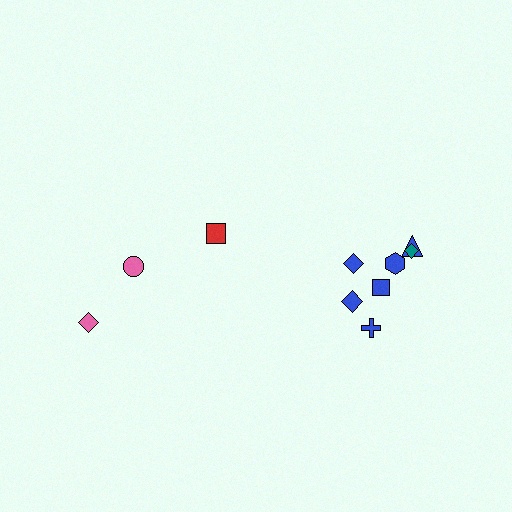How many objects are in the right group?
There are 7 objects.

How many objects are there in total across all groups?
There are 10 objects.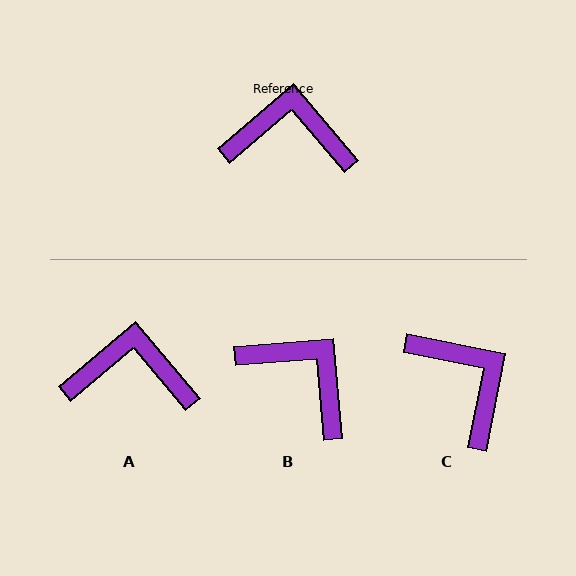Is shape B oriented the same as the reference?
No, it is off by about 35 degrees.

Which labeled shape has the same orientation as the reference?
A.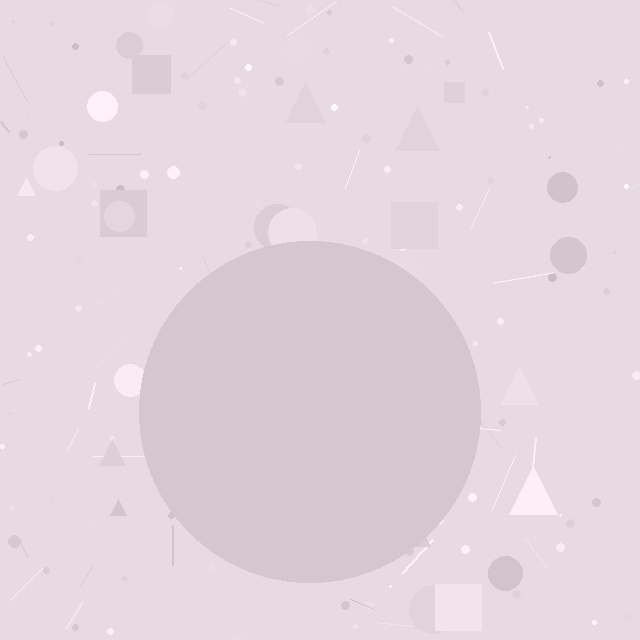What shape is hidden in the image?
A circle is hidden in the image.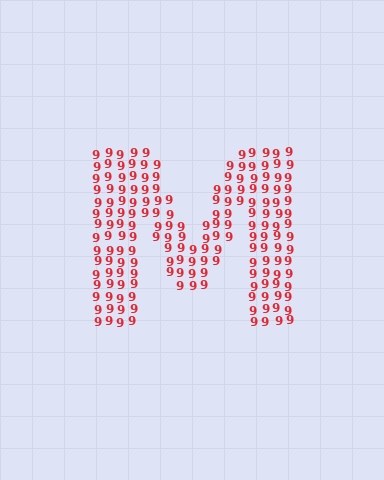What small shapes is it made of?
It is made of small digit 9's.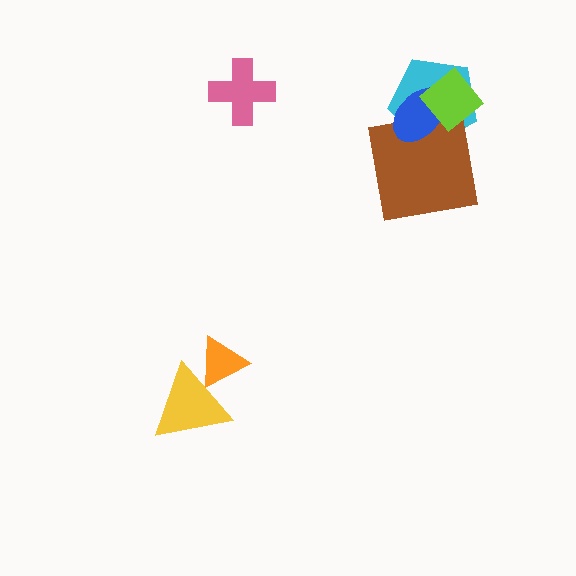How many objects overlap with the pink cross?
0 objects overlap with the pink cross.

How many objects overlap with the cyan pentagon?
3 objects overlap with the cyan pentagon.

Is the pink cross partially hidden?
No, no other shape covers it.